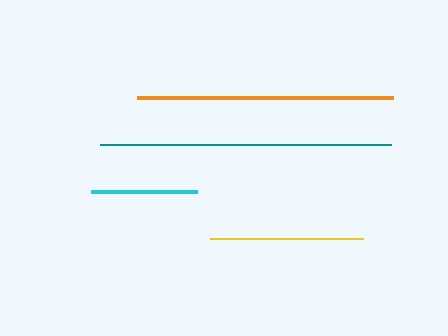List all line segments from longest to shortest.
From longest to shortest: teal, orange, yellow, cyan.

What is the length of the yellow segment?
The yellow segment is approximately 153 pixels long.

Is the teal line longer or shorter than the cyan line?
The teal line is longer than the cyan line.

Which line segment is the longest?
The teal line is the longest at approximately 291 pixels.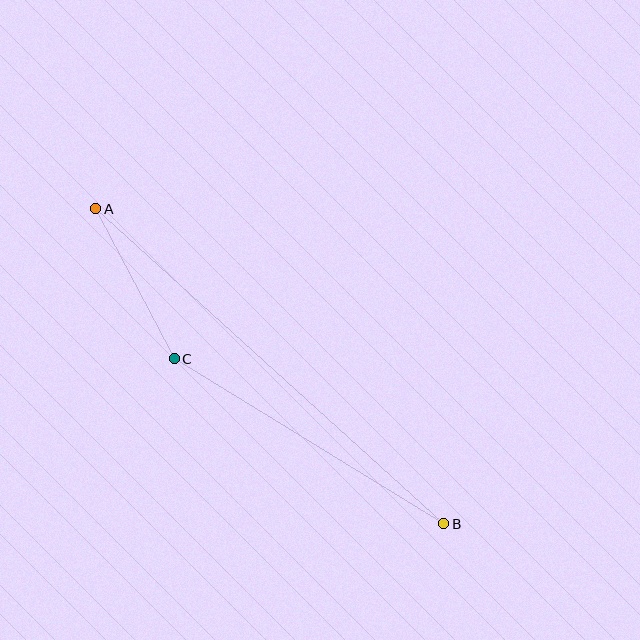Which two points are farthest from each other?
Points A and B are farthest from each other.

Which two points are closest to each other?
Points A and C are closest to each other.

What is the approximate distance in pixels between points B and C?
The distance between B and C is approximately 316 pixels.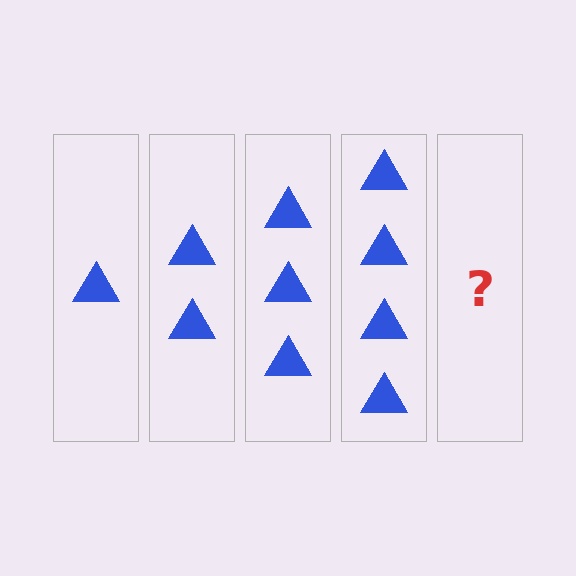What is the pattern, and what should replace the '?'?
The pattern is that each step adds one more triangle. The '?' should be 5 triangles.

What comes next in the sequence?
The next element should be 5 triangles.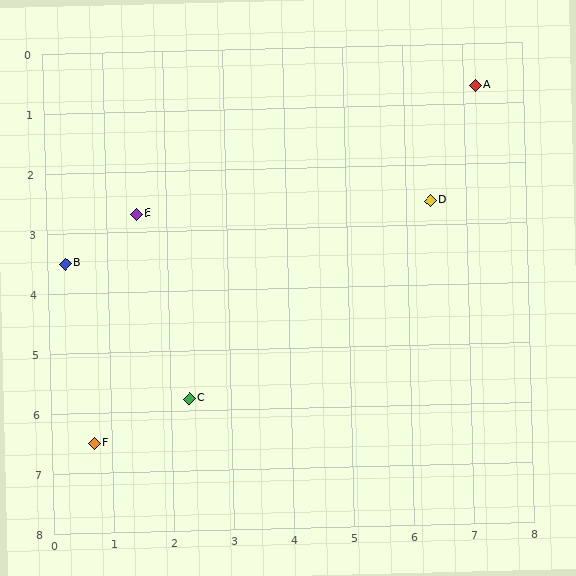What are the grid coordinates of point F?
Point F is at approximately (0.7, 6.5).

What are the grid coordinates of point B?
Point B is at approximately (0.3, 3.5).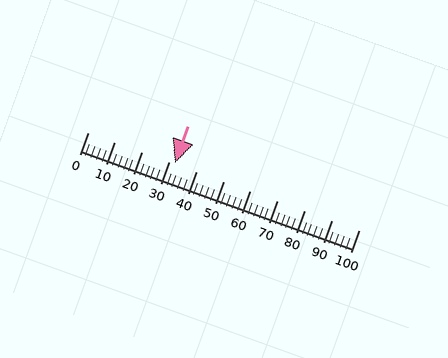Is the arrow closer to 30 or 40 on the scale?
The arrow is closer to 30.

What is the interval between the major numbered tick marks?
The major tick marks are spaced 10 units apart.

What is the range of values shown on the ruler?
The ruler shows values from 0 to 100.